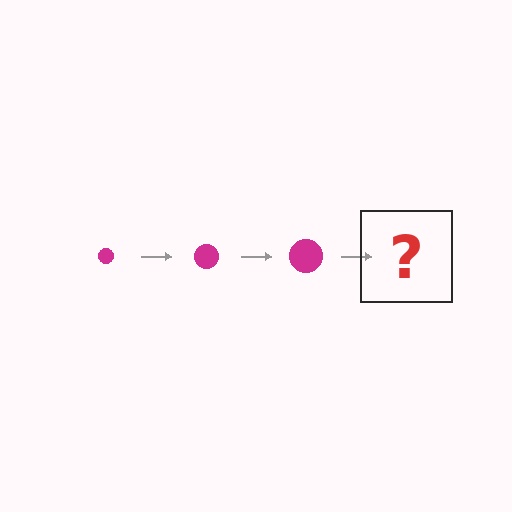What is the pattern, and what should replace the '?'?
The pattern is that the circle gets progressively larger each step. The '?' should be a magenta circle, larger than the previous one.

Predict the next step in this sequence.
The next step is a magenta circle, larger than the previous one.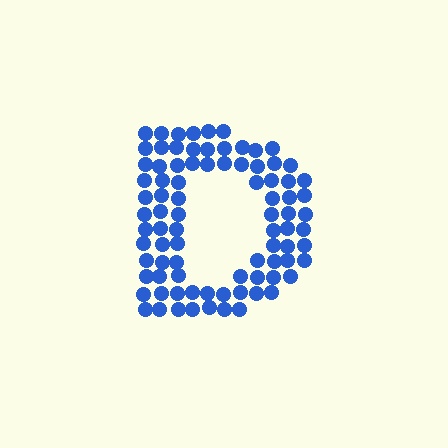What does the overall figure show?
The overall figure shows the letter D.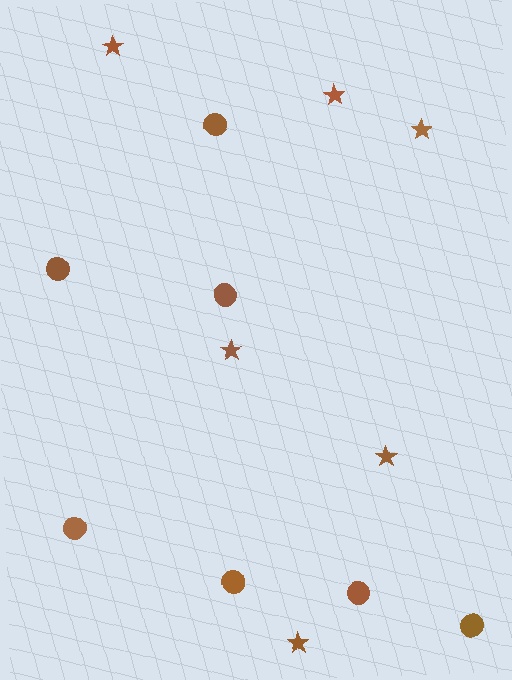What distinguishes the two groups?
There are 2 groups: one group of stars (6) and one group of circles (7).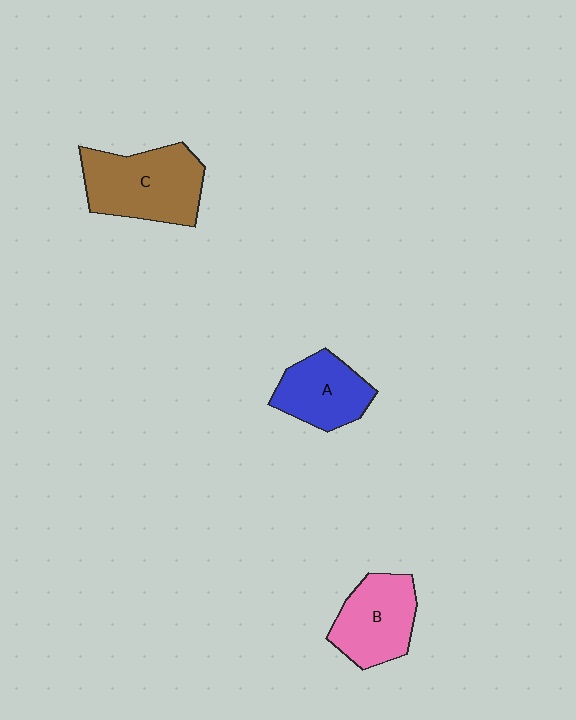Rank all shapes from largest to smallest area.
From largest to smallest: C (brown), B (pink), A (blue).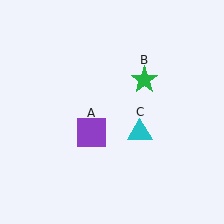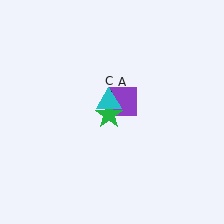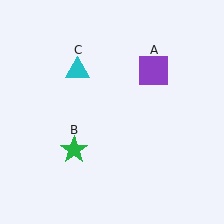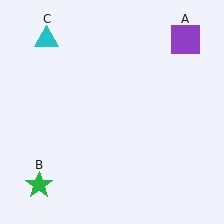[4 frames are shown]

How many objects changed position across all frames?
3 objects changed position: purple square (object A), green star (object B), cyan triangle (object C).